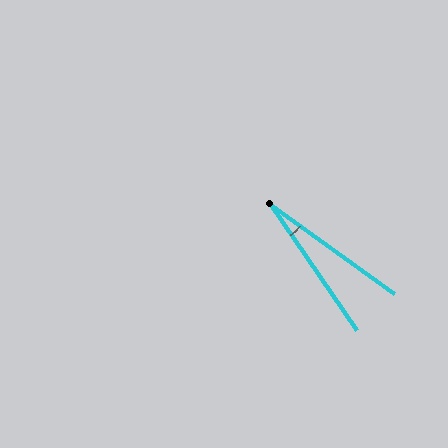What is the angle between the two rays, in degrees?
Approximately 20 degrees.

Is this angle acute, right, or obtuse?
It is acute.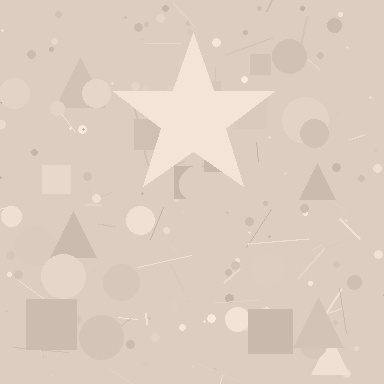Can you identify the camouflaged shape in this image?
The camouflaged shape is a star.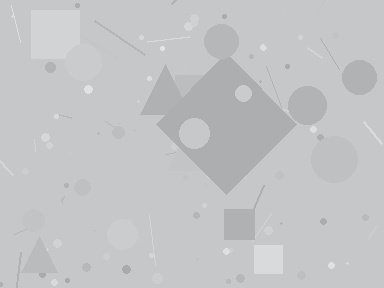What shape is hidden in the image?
A diamond is hidden in the image.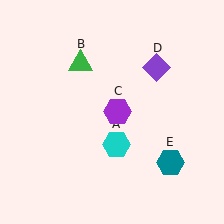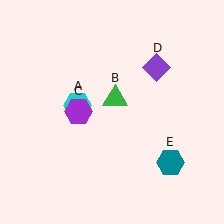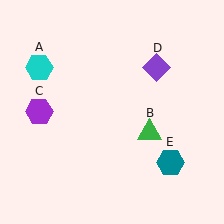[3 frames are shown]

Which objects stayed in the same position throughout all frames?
Purple diamond (object D) and teal hexagon (object E) remained stationary.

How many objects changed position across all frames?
3 objects changed position: cyan hexagon (object A), green triangle (object B), purple hexagon (object C).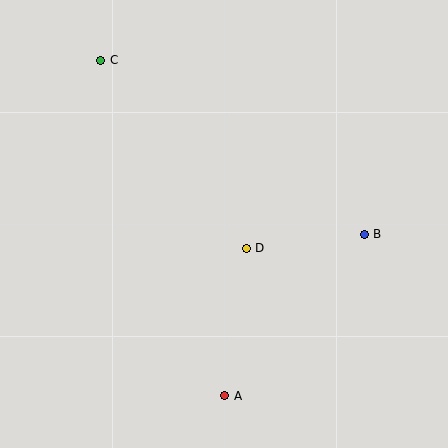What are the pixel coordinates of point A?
Point A is at (225, 396).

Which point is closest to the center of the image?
Point D at (246, 248) is closest to the center.